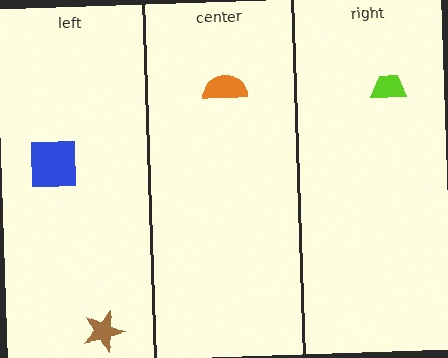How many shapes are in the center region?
1.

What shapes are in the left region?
The blue square, the brown star.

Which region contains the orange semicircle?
The center region.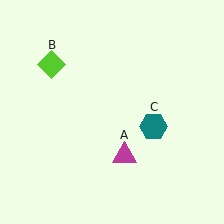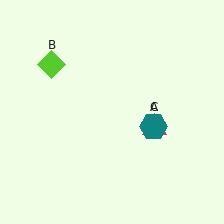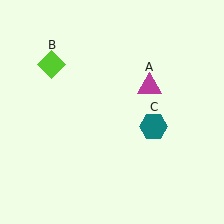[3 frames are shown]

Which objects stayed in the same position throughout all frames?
Lime diamond (object B) and teal hexagon (object C) remained stationary.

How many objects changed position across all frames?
1 object changed position: magenta triangle (object A).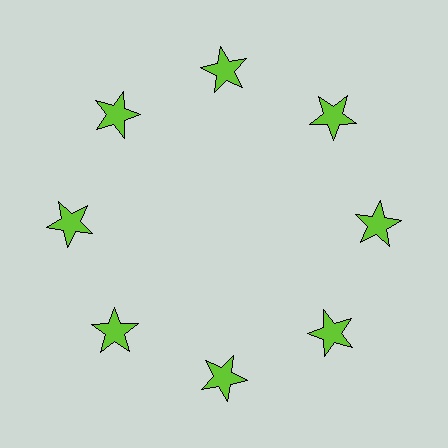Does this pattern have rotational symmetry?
Yes, this pattern has 8-fold rotational symmetry. It looks the same after rotating 45 degrees around the center.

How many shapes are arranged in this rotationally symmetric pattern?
There are 8 shapes, arranged in 8 groups of 1.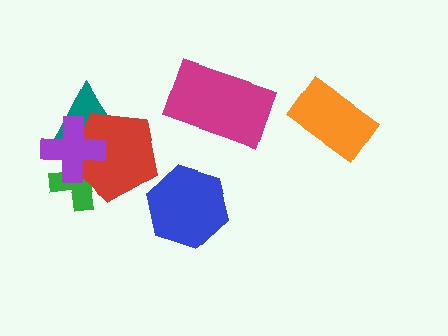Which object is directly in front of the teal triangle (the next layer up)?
The red pentagon is directly in front of the teal triangle.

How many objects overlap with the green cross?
3 objects overlap with the green cross.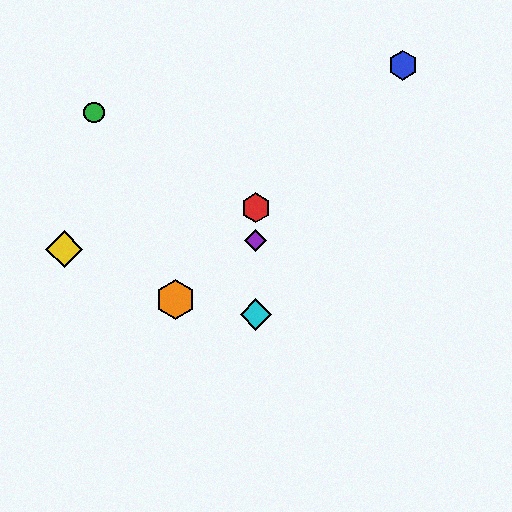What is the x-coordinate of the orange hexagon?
The orange hexagon is at x≈175.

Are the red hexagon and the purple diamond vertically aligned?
Yes, both are at x≈256.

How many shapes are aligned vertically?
3 shapes (the red hexagon, the purple diamond, the cyan diamond) are aligned vertically.